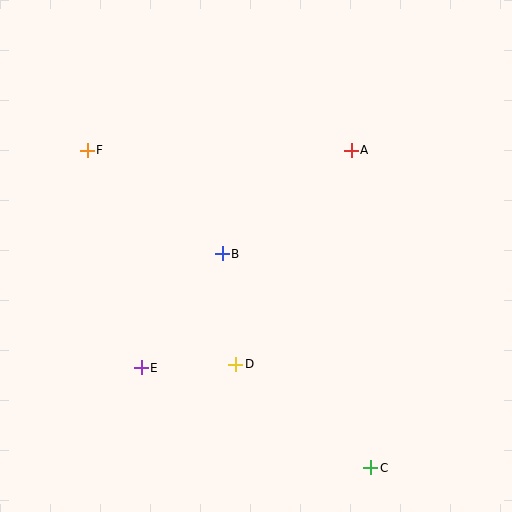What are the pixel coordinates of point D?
Point D is at (236, 364).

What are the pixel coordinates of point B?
Point B is at (222, 254).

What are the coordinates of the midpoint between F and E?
The midpoint between F and E is at (114, 259).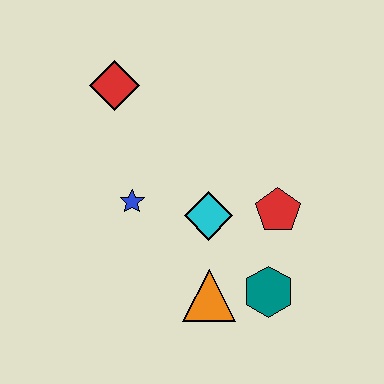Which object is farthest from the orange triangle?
The red diamond is farthest from the orange triangle.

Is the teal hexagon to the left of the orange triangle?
No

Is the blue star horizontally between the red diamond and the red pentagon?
Yes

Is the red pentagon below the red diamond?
Yes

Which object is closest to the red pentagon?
The cyan diamond is closest to the red pentagon.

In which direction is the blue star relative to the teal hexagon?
The blue star is to the left of the teal hexagon.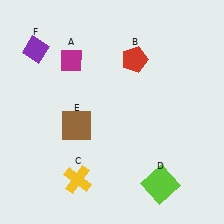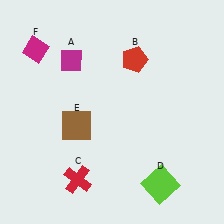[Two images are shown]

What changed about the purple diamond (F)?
In Image 1, F is purple. In Image 2, it changed to magenta.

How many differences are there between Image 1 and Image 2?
There are 2 differences between the two images.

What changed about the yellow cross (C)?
In Image 1, C is yellow. In Image 2, it changed to red.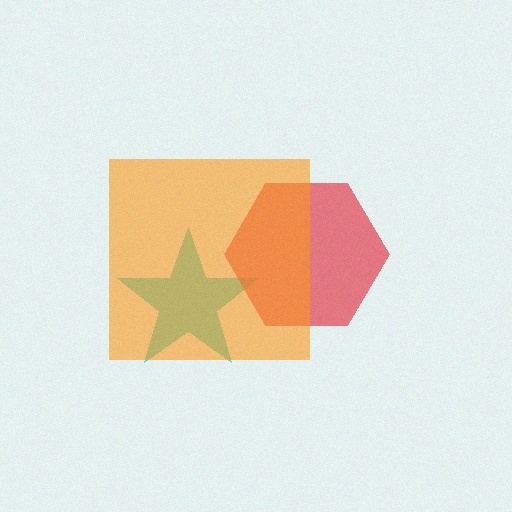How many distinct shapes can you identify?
There are 3 distinct shapes: a cyan star, a red hexagon, an orange square.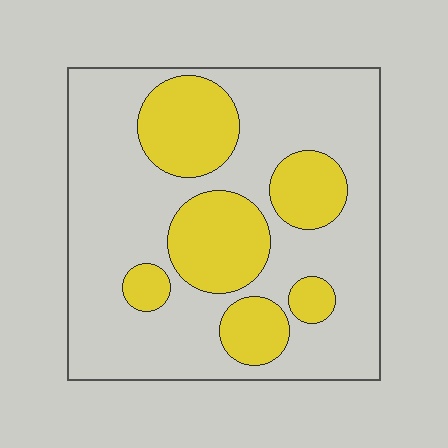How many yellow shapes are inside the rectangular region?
6.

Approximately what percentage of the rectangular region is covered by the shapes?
Approximately 30%.